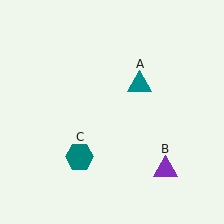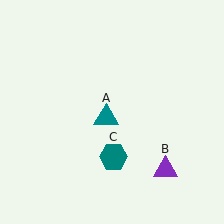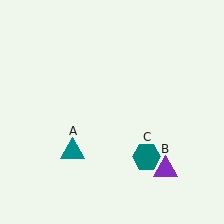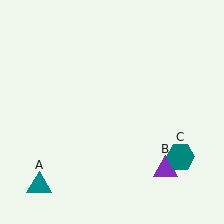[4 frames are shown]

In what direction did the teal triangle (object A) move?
The teal triangle (object A) moved down and to the left.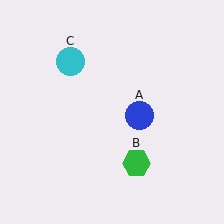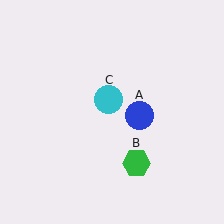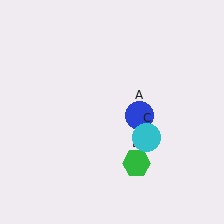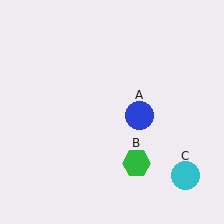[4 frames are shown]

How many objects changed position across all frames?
1 object changed position: cyan circle (object C).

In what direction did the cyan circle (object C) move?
The cyan circle (object C) moved down and to the right.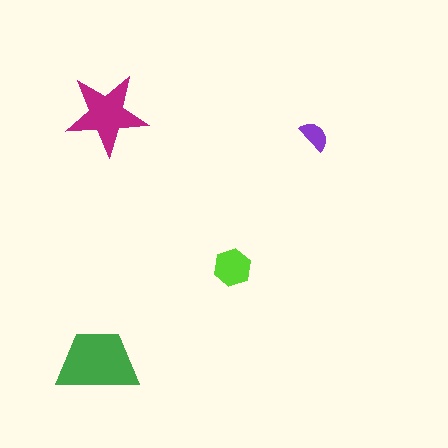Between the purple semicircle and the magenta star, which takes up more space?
The magenta star.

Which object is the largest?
The green trapezoid.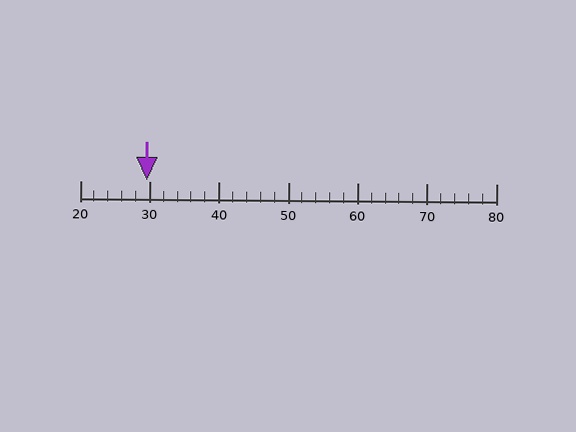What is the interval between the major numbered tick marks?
The major tick marks are spaced 10 units apart.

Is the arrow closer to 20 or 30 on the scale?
The arrow is closer to 30.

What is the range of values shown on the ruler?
The ruler shows values from 20 to 80.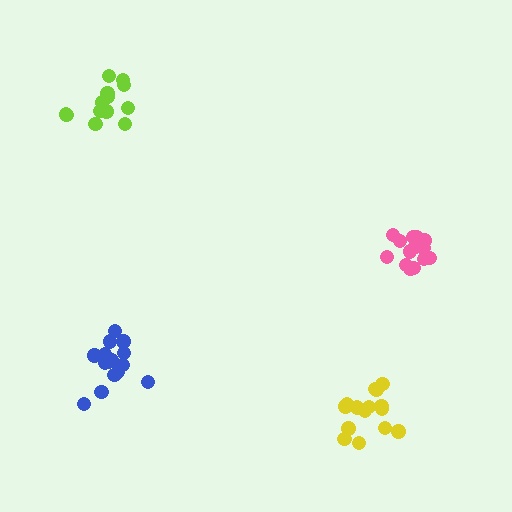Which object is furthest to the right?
The pink cluster is rightmost.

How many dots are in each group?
Group 1: 15 dots, Group 2: 15 dots, Group 3: 13 dots, Group 4: 14 dots (57 total).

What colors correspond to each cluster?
The clusters are colored: blue, yellow, lime, pink.